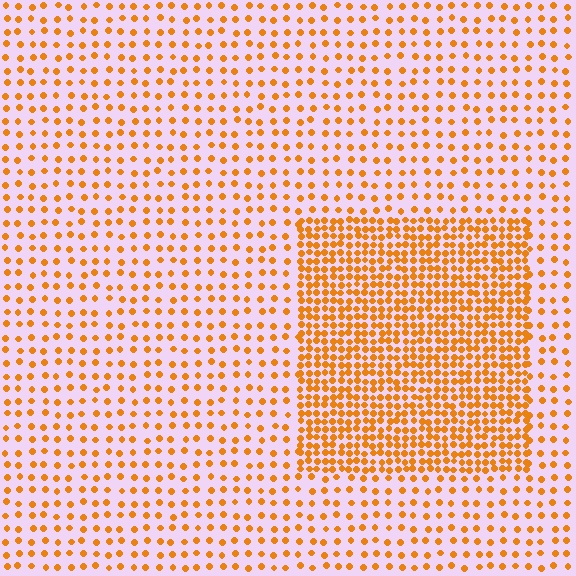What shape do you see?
I see a rectangle.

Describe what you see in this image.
The image contains small orange elements arranged at two different densities. A rectangle-shaped region is visible where the elements are more densely packed than the surrounding area.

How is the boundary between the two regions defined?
The boundary is defined by a change in element density (approximately 2.5x ratio). All elements are the same color, size, and shape.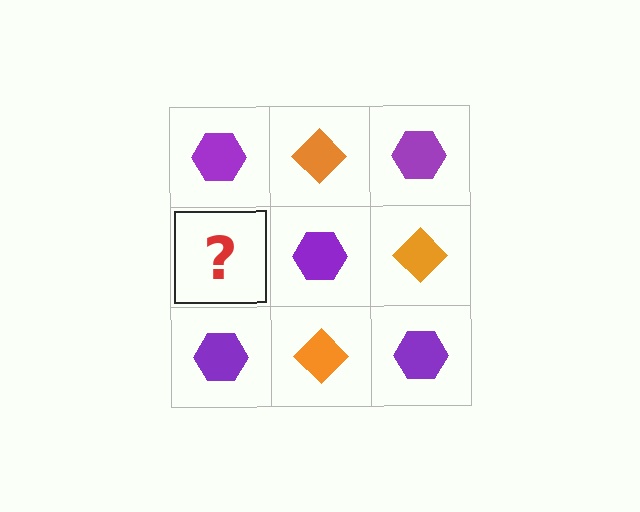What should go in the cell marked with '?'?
The missing cell should contain an orange diamond.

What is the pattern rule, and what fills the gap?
The rule is that it alternates purple hexagon and orange diamond in a checkerboard pattern. The gap should be filled with an orange diamond.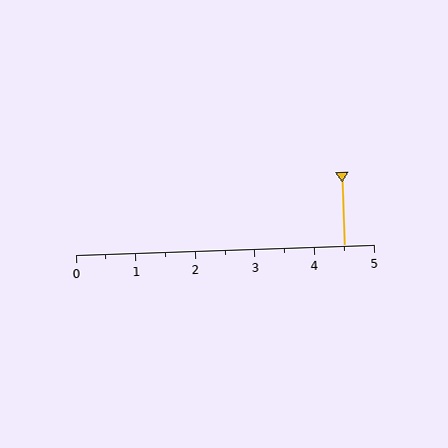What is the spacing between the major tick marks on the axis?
The major ticks are spaced 1 apart.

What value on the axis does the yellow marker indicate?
The marker indicates approximately 4.5.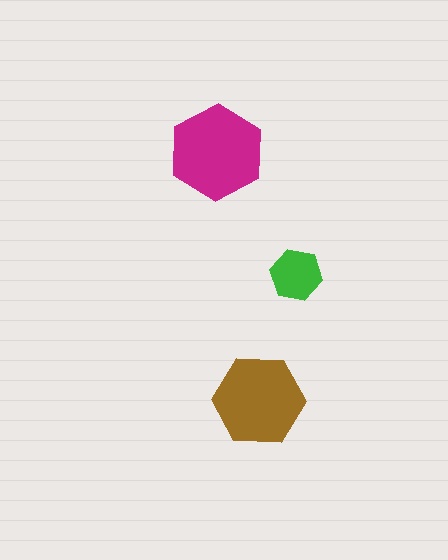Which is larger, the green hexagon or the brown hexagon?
The brown one.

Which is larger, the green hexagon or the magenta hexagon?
The magenta one.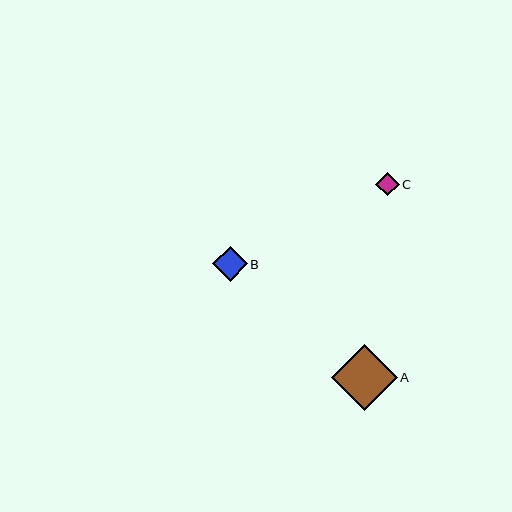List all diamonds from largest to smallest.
From largest to smallest: A, B, C.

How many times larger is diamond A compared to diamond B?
Diamond A is approximately 1.9 times the size of diamond B.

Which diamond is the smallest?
Diamond C is the smallest with a size of approximately 23 pixels.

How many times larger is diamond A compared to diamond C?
Diamond A is approximately 2.8 times the size of diamond C.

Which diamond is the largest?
Diamond A is the largest with a size of approximately 65 pixels.